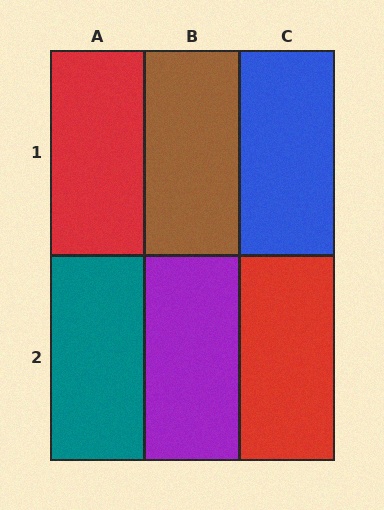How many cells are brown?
1 cell is brown.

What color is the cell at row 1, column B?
Brown.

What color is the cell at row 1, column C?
Blue.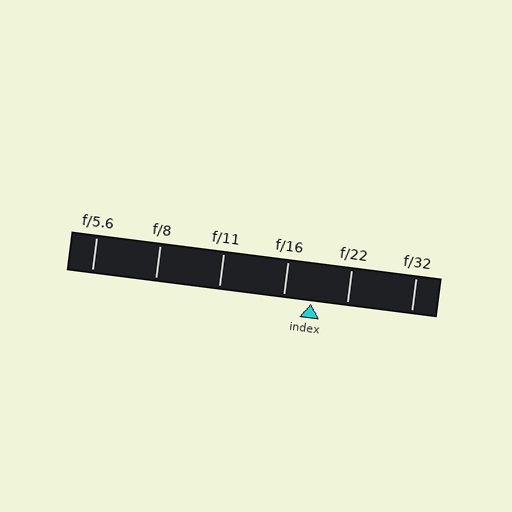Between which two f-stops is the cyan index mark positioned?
The index mark is between f/16 and f/22.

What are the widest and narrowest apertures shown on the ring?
The widest aperture shown is f/5.6 and the narrowest is f/32.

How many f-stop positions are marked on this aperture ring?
There are 6 f-stop positions marked.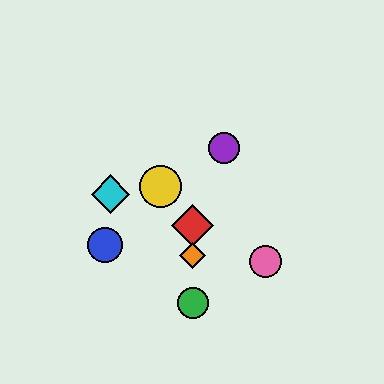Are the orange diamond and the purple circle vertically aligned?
No, the orange diamond is at x≈193 and the purple circle is at x≈224.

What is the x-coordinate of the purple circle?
The purple circle is at x≈224.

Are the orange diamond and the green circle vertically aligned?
Yes, both are at x≈193.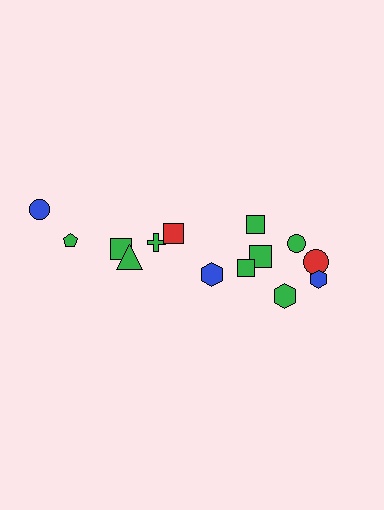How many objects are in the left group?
There are 6 objects.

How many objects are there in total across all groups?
There are 14 objects.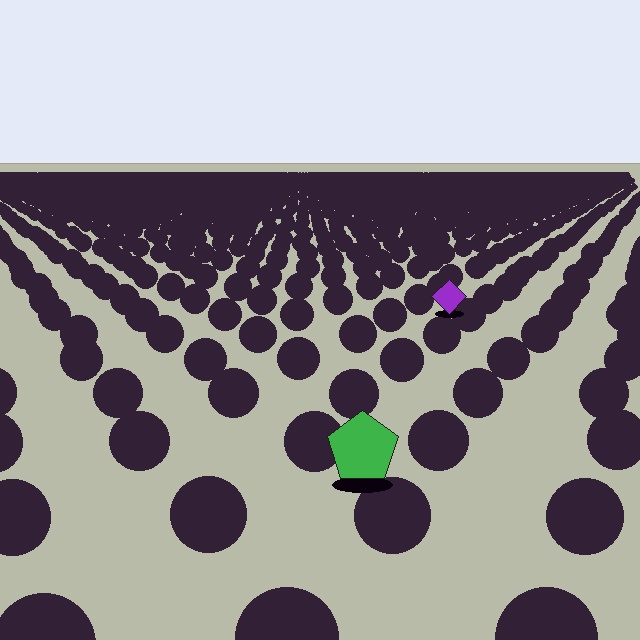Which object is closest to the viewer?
The green pentagon is closest. The texture marks near it are larger and more spread out.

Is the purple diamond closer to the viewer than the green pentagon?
No. The green pentagon is closer — you can tell from the texture gradient: the ground texture is coarser near it.